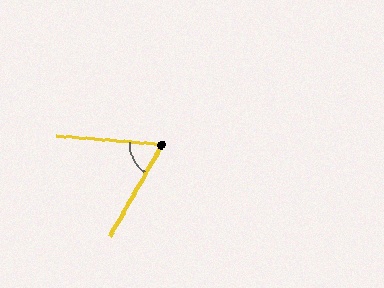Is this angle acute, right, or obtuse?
It is acute.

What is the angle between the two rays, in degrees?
Approximately 65 degrees.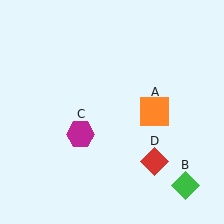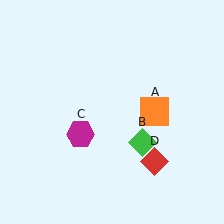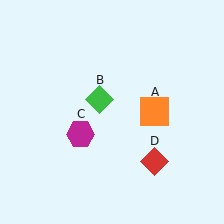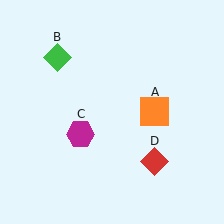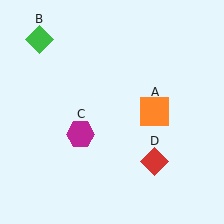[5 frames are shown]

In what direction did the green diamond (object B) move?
The green diamond (object B) moved up and to the left.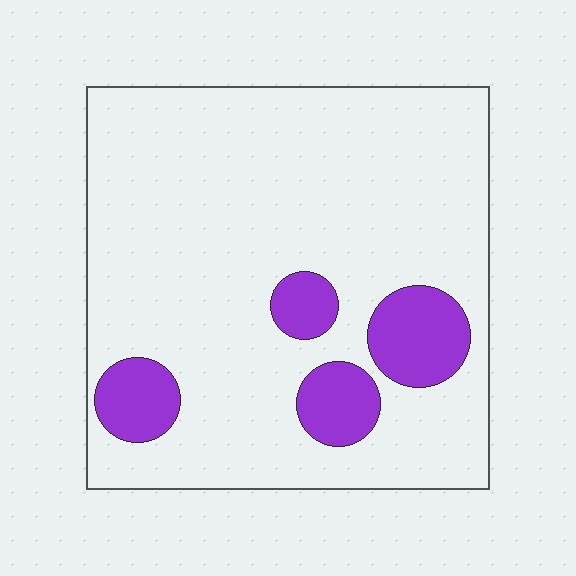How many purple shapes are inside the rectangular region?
4.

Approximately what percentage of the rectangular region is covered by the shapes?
Approximately 15%.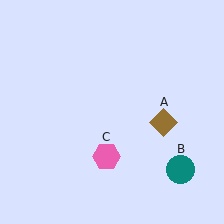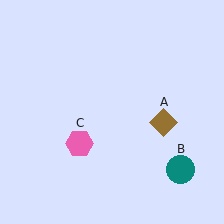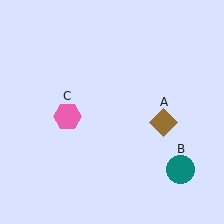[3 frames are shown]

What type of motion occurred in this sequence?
The pink hexagon (object C) rotated clockwise around the center of the scene.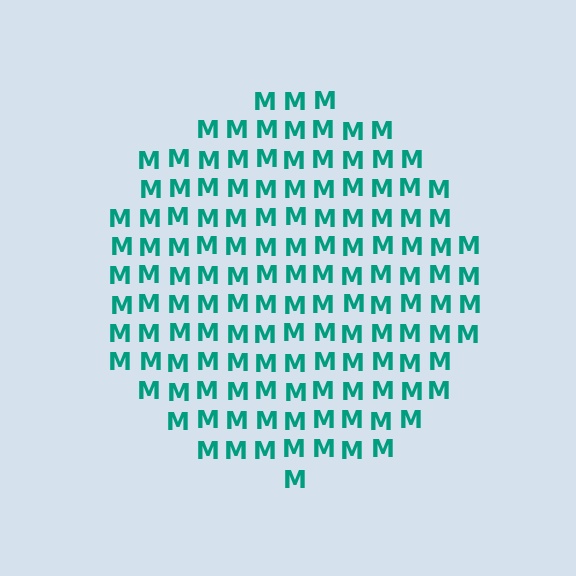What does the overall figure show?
The overall figure shows a circle.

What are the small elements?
The small elements are letter M's.